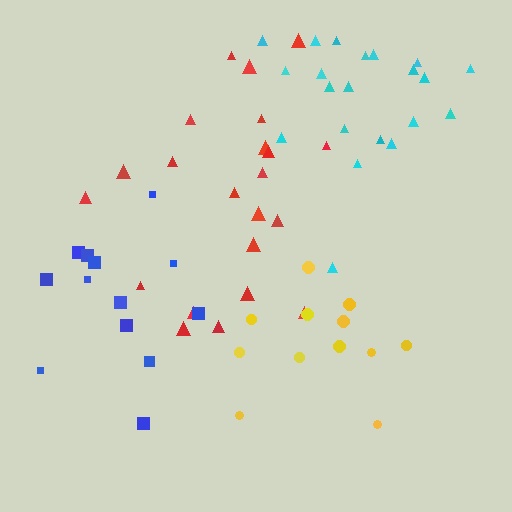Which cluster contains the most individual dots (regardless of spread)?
Red (22).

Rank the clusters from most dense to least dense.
cyan, yellow, red, blue.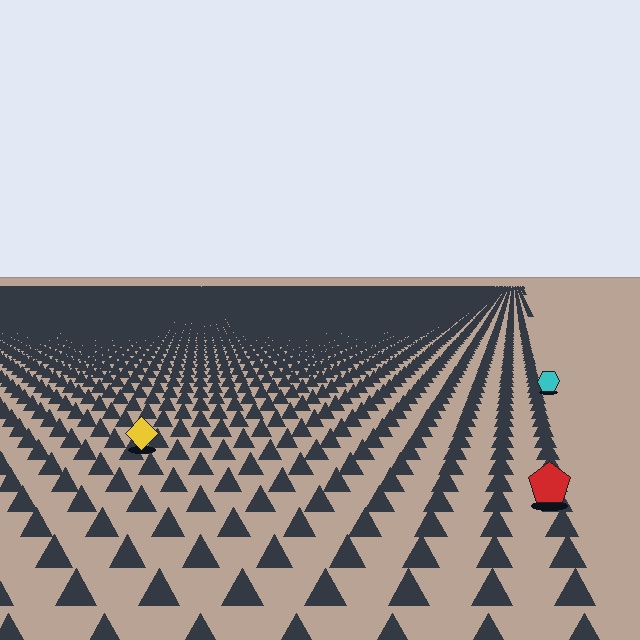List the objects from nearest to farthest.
From nearest to farthest: the red pentagon, the yellow diamond, the cyan hexagon.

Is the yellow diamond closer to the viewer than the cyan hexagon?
Yes. The yellow diamond is closer — you can tell from the texture gradient: the ground texture is coarser near it.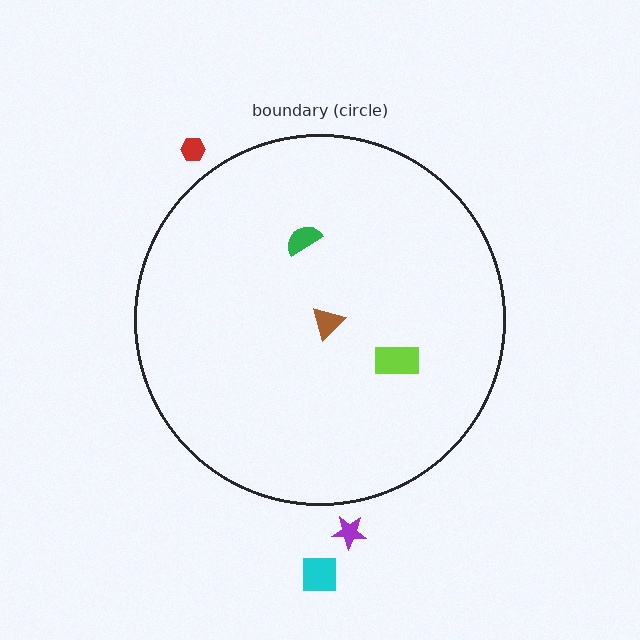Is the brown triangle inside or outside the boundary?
Inside.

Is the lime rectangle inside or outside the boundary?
Inside.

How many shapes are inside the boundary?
3 inside, 3 outside.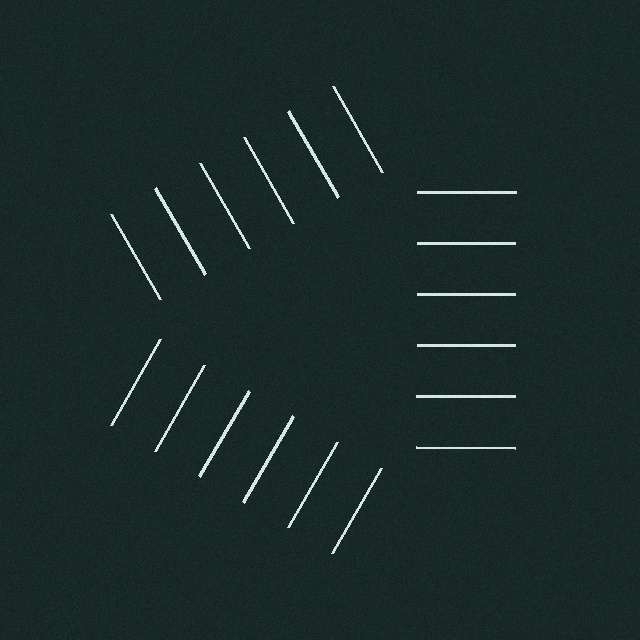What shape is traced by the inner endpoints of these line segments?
An illusory triangle — the line segments terminate on its edges but no continuous stroke is drawn.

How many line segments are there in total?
18 — 6 along each of the 3 edges.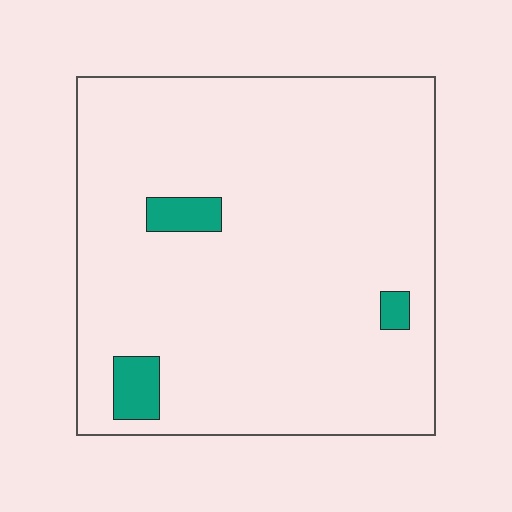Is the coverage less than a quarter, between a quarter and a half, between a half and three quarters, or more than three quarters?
Less than a quarter.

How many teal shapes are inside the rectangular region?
3.